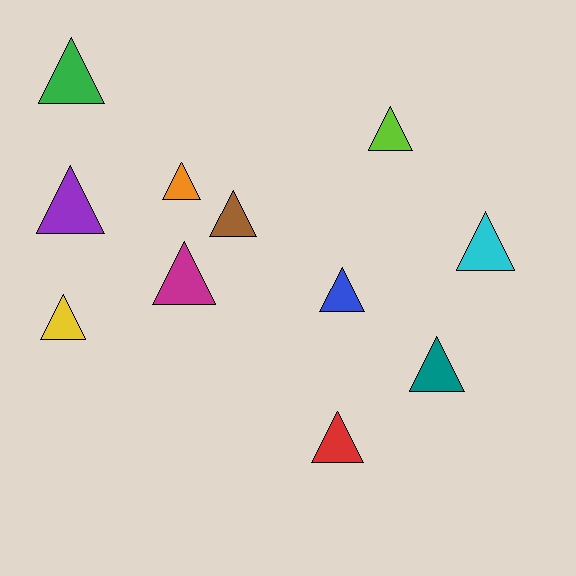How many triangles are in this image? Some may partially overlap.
There are 11 triangles.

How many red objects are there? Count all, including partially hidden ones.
There is 1 red object.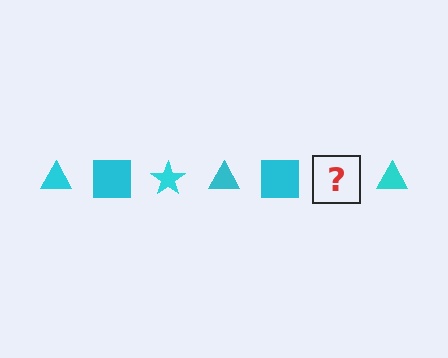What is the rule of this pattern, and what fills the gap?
The rule is that the pattern cycles through triangle, square, star shapes in cyan. The gap should be filled with a cyan star.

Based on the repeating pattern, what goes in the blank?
The blank should be a cyan star.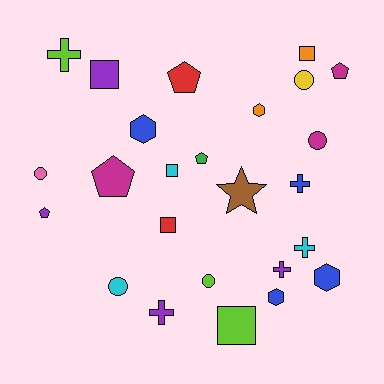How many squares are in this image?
There are 5 squares.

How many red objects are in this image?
There are 2 red objects.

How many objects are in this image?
There are 25 objects.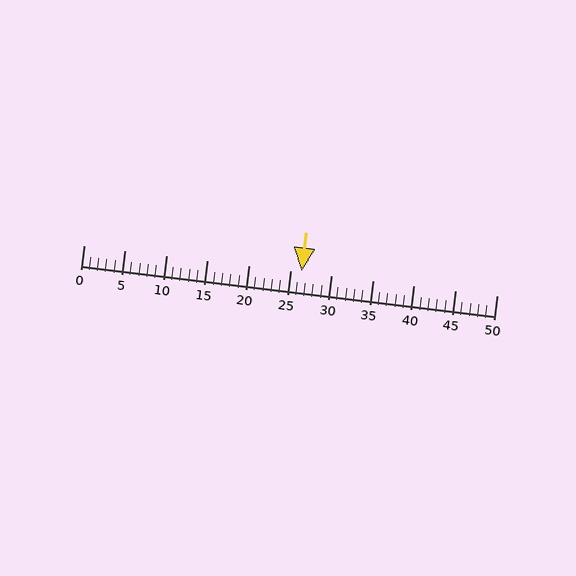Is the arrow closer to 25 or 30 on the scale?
The arrow is closer to 25.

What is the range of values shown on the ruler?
The ruler shows values from 0 to 50.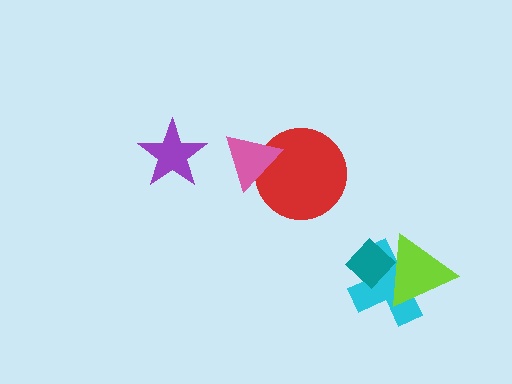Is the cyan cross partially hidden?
Yes, it is partially covered by another shape.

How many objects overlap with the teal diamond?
2 objects overlap with the teal diamond.